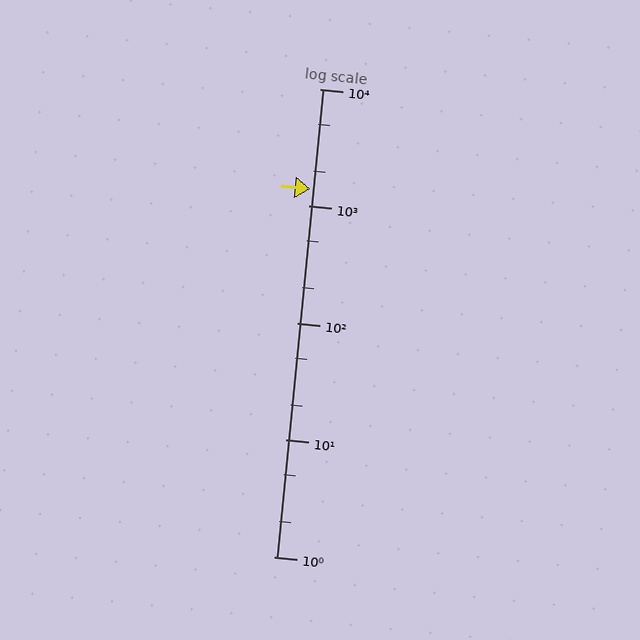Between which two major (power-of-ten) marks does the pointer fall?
The pointer is between 1000 and 10000.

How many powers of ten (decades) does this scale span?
The scale spans 4 decades, from 1 to 10000.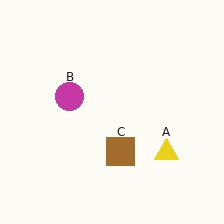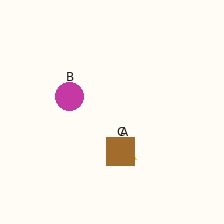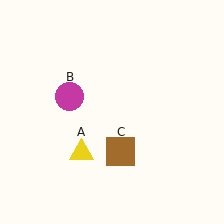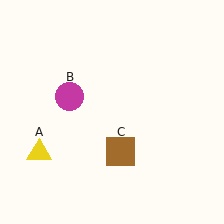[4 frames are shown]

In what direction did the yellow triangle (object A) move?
The yellow triangle (object A) moved left.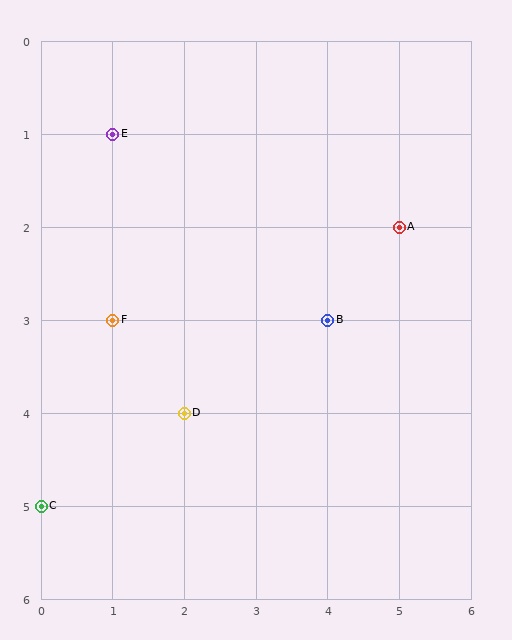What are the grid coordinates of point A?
Point A is at grid coordinates (5, 2).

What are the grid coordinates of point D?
Point D is at grid coordinates (2, 4).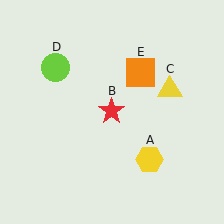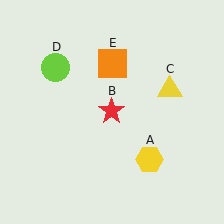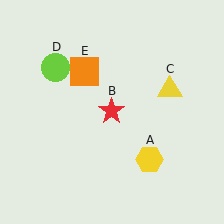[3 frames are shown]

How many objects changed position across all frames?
1 object changed position: orange square (object E).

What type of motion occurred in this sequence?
The orange square (object E) rotated counterclockwise around the center of the scene.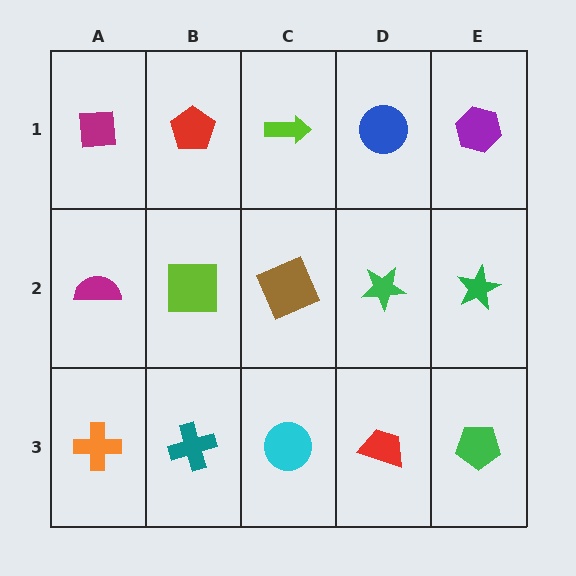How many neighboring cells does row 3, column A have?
2.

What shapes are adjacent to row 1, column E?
A green star (row 2, column E), a blue circle (row 1, column D).